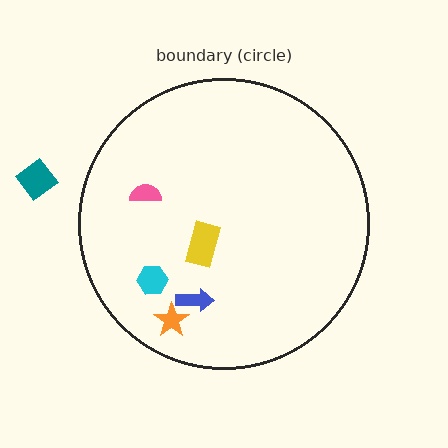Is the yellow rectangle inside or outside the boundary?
Inside.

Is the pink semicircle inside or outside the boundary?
Inside.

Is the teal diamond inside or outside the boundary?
Outside.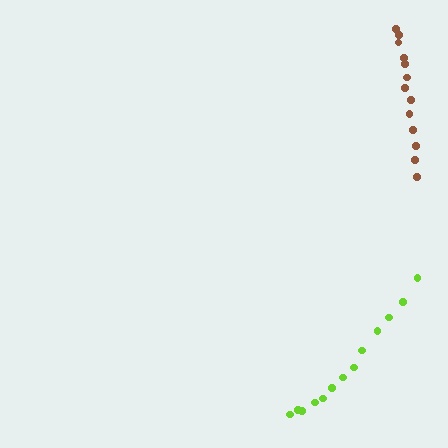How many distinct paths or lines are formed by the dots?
There are 2 distinct paths.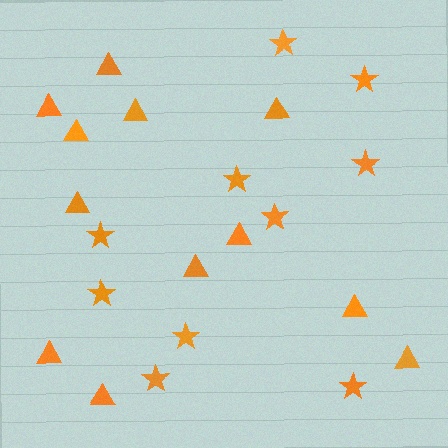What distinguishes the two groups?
There are 2 groups: one group of triangles (12) and one group of stars (10).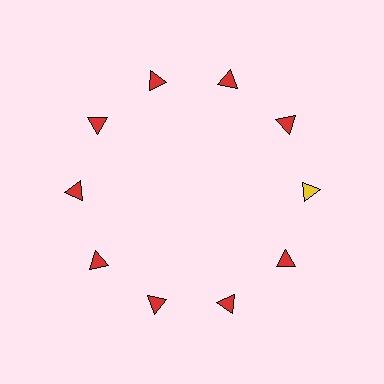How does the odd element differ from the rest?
It has a different color: yellow instead of red.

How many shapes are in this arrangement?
There are 10 shapes arranged in a ring pattern.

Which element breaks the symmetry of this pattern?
The yellow triangle at roughly the 3 o'clock position breaks the symmetry. All other shapes are red triangles.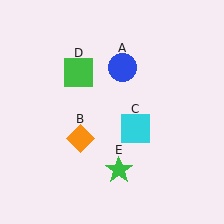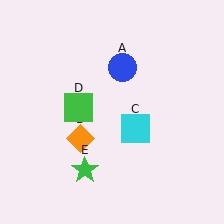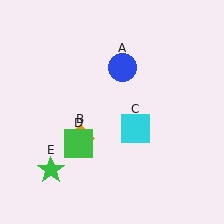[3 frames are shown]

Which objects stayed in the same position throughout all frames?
Blue circle (object A) and orange diamond (object B) and cyan square (object C) remained stationary.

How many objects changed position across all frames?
2 objects changed position: green square (object D), green star (object E).